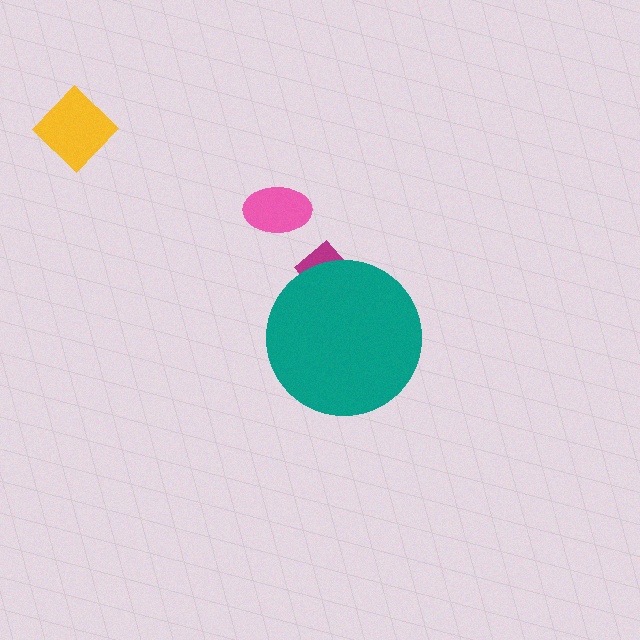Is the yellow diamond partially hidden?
No, the yellow diamond is fully visible.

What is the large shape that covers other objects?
A teal circle.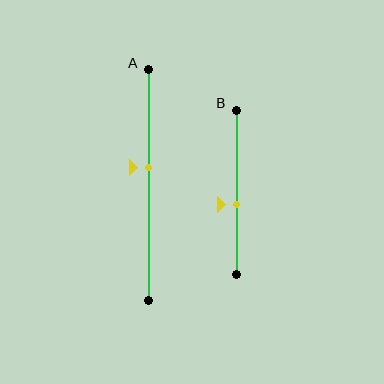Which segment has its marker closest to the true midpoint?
Segment B has its marker closest to the true midpoint.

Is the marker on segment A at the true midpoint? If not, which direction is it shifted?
No, the marker on segment A is shifted upward by about 8% of the segment length.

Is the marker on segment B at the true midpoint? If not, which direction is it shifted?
No, the marker on segment B is shifted downward by about 7% of the segment length.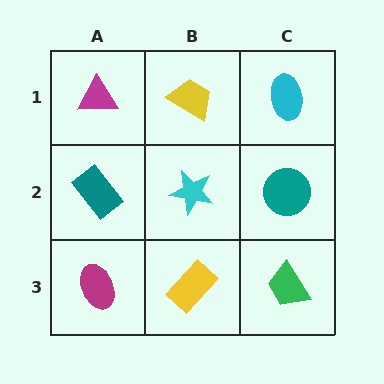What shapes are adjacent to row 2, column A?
A magenta triangle (row 1, column A), a magenta ellipse (row 3, column A), a cyan star (row 2, column B).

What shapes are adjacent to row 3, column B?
A cyan star (row 2, column B), a magenta ellipse (row 3, column A), a green trapezoid (row 3, column C).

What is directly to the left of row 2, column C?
A cyan star.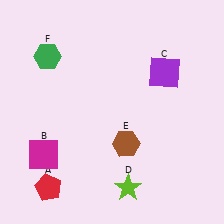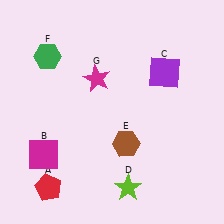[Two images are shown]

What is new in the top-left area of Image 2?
A magenta star (G) was added in the top-left area of Image 2.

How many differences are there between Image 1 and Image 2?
There is 1 difference between the two images.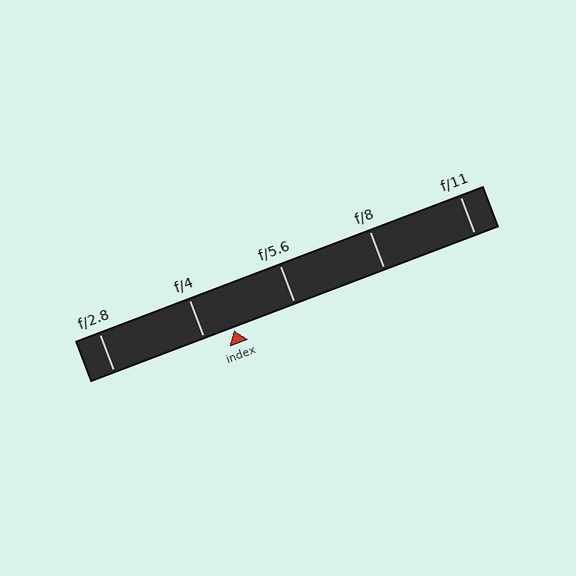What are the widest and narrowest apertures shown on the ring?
The widest aperture shown is f/2.8 and the narrowest is f/11.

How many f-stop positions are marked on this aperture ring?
There are 5 f-stop positions marked.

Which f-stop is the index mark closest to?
The index mark is closest to f/4.